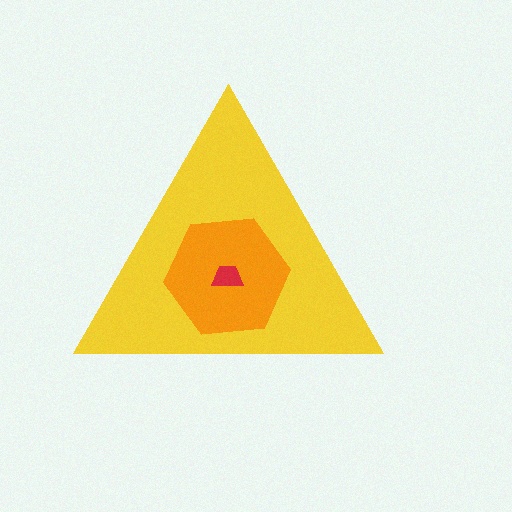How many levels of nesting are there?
3.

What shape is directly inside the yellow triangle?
The orange hexagon.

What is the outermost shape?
The yellow triangle.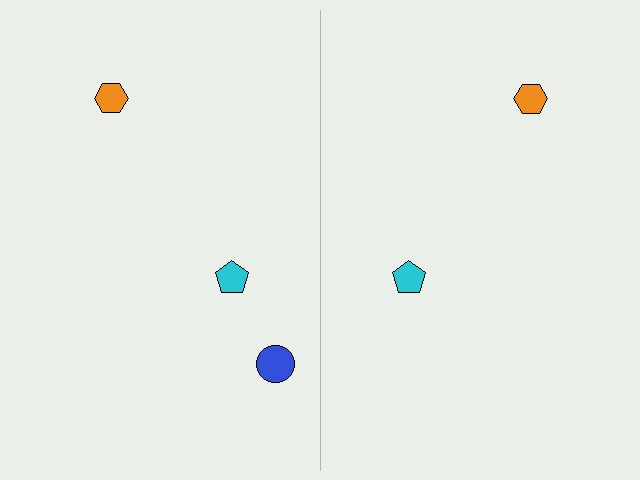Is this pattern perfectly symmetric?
No, the pattern is not perfectly symmetric. A blue circle is missing from the right side.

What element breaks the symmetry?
A blue circle is missing from the right side.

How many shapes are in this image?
There are 5 shapes in this image.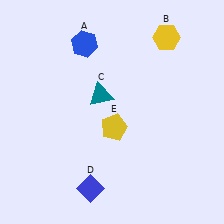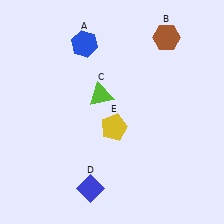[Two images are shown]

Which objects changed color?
B changed from yellow to brown. C changed from teal to lime.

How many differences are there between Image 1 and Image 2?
There are 2 differences between the two images.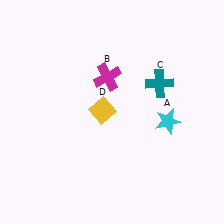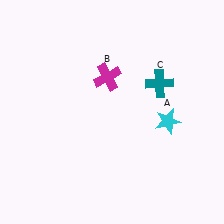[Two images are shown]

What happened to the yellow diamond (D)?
The yellow diamond (D) was removed in Image 2. It was in the top-left area of Image 1.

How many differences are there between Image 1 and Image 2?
There is 1 difference between the two images.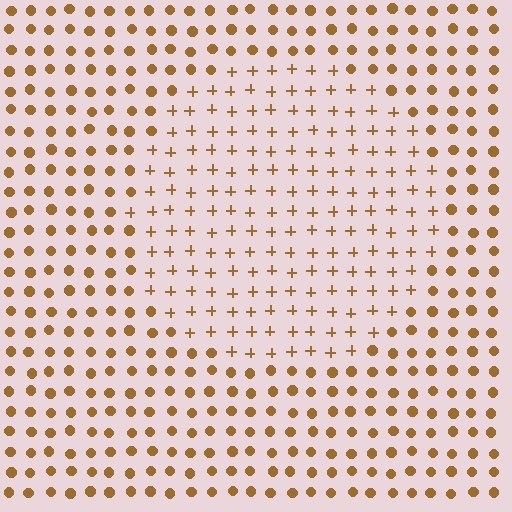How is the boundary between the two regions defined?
The boundary is defined by a change in element shape: plus signs inside vs. circles outside. All elements share the same color and spacing.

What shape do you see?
I see a circle.